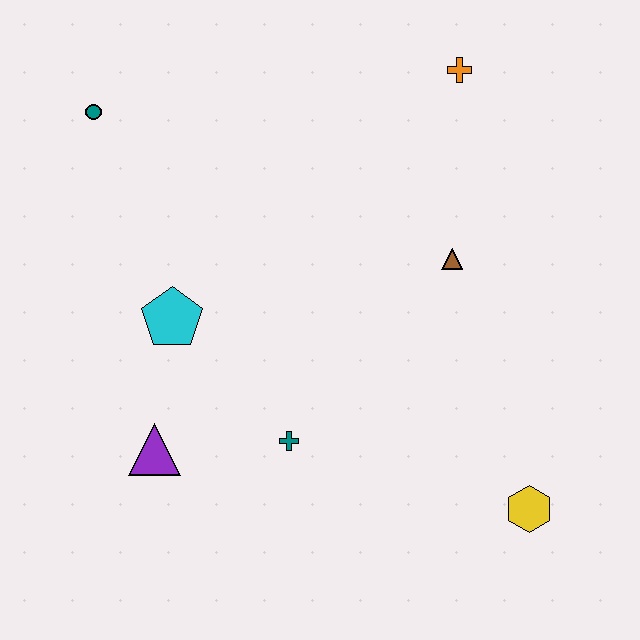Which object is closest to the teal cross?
The purple triangle is closest to the teal cross.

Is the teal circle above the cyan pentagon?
Yes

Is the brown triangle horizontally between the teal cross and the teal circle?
No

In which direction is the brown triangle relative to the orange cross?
The brown triangle is below the orange cross.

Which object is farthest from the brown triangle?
The teal circle is farthest from the brown triangle.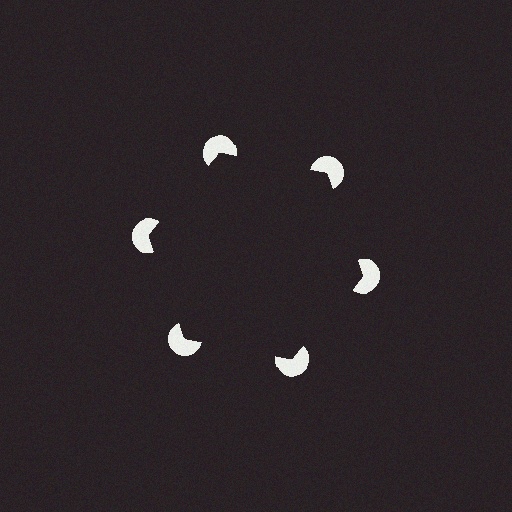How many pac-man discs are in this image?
There are 6 — one at each vertex of the illusory hexagon.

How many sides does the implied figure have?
6 sides.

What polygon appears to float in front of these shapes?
An illusory hexagon — its edges are inferred from the aligned wedge cuts in the pac-man discs, not physically drawn.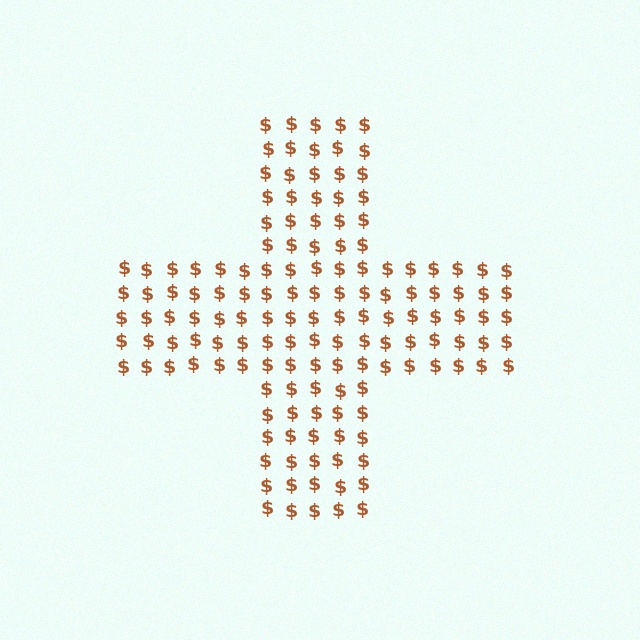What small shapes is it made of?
It is made of small dollar signs.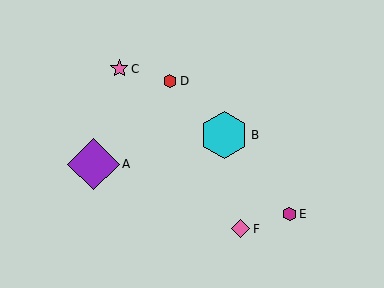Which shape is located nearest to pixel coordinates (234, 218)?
The pink diamond (labeled F) at (241, 229) is nearest to that location.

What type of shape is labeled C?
Shape C is a pink star.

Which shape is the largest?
The purple diamond (labeled A) is the largest.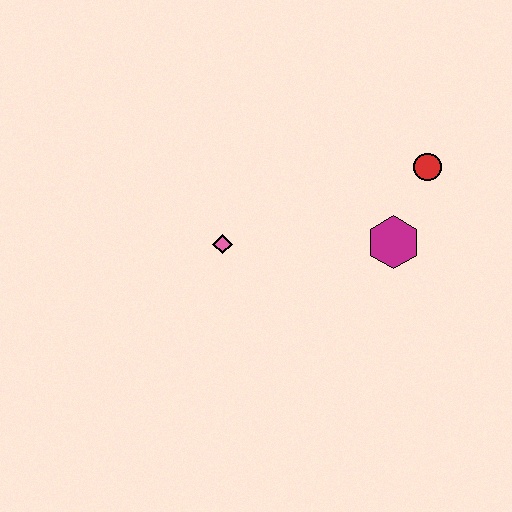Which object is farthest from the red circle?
The pink diamond is farthest from the red circle.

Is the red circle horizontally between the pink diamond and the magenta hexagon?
No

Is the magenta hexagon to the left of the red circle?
Yes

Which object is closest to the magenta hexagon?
The red circle is closest to the magenta hexagon.